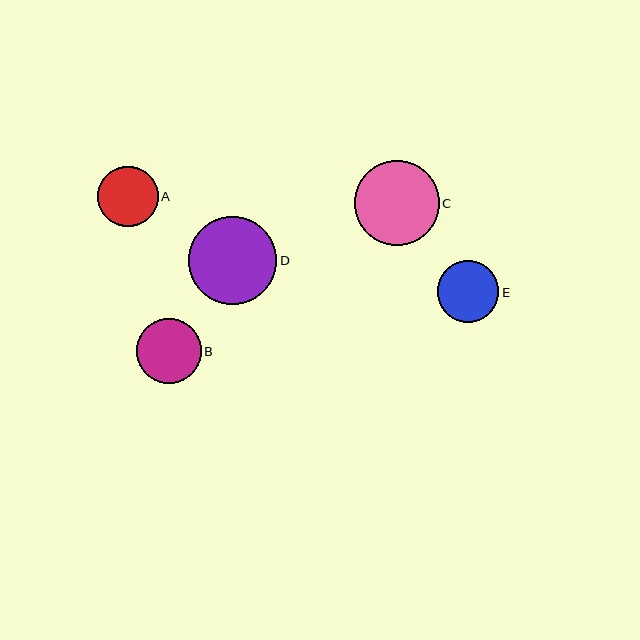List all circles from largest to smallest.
From largest to smallest: D, C, B, E, A.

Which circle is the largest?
Circle D is the largest with a size of approximately 88 pixels.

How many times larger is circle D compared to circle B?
Circle D is approximately 1.4 times the size of circle B.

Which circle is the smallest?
Circle A is the smallest with a size of approximately 61 pixels.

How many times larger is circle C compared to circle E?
Circle C is approximately 1.4 times the size of circle E.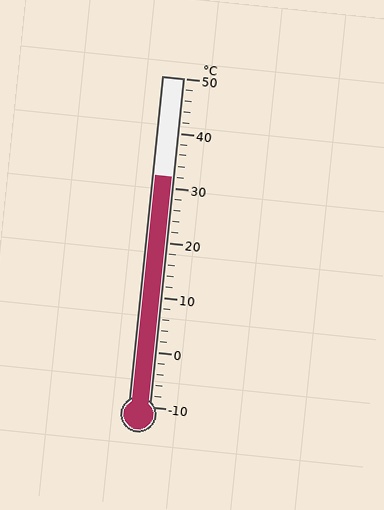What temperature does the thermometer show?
The thermometer shows approximately 32°C.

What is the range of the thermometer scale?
The thermometer scale ranges from -10°C to 50°C.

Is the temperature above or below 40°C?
The temperature is below 40°C.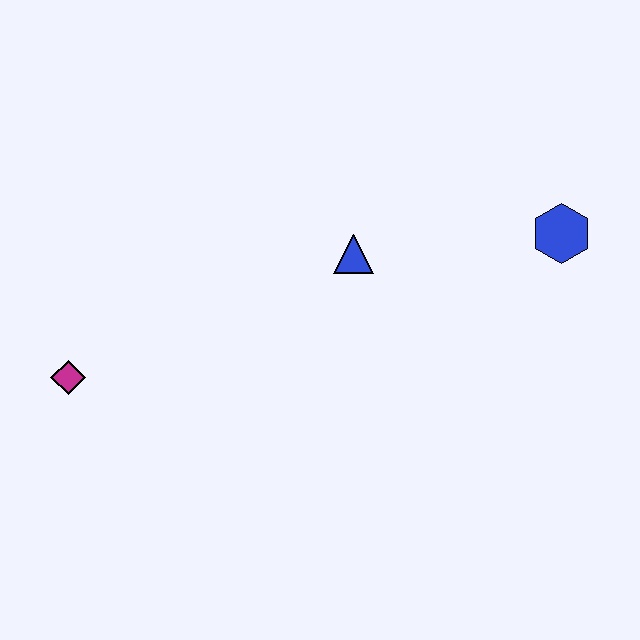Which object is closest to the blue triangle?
The blue hexagon is closest to the blue triangle.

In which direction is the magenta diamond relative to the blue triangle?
The magenta diamond is to the left of the blue triangle.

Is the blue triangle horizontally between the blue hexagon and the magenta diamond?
Yes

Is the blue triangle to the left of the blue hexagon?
Yes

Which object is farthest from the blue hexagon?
The magenta diamond is farthest from the blue hexagon.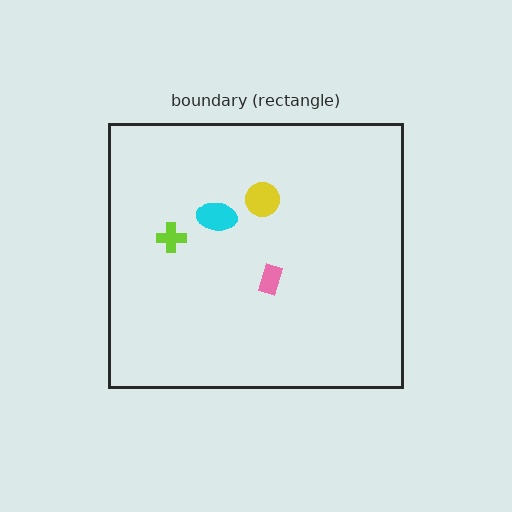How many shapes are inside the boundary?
4 inside, 0 outside.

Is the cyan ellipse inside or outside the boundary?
Inside.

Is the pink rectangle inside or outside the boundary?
Inside.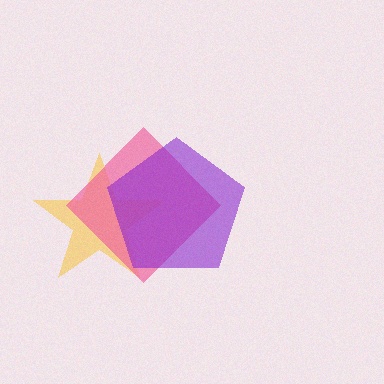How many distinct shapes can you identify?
There are 3 distinct shapes: a yellow star, a pink diamond, a purple pentagon.